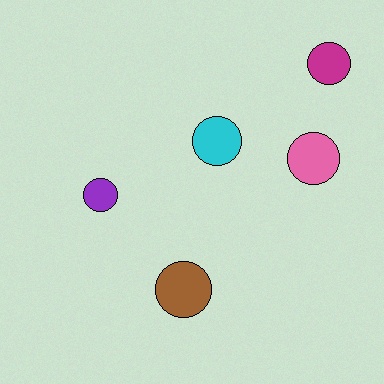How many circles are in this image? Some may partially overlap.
There are 5 circles.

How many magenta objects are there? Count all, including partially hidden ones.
There is 1 magenta object.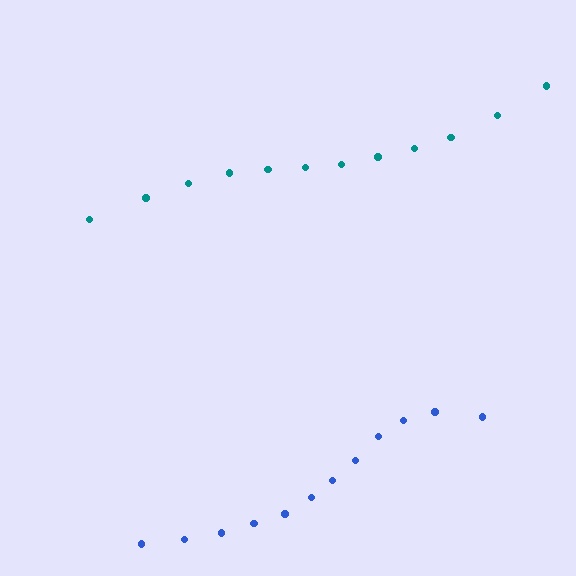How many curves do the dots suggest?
There are 2 distinct paths.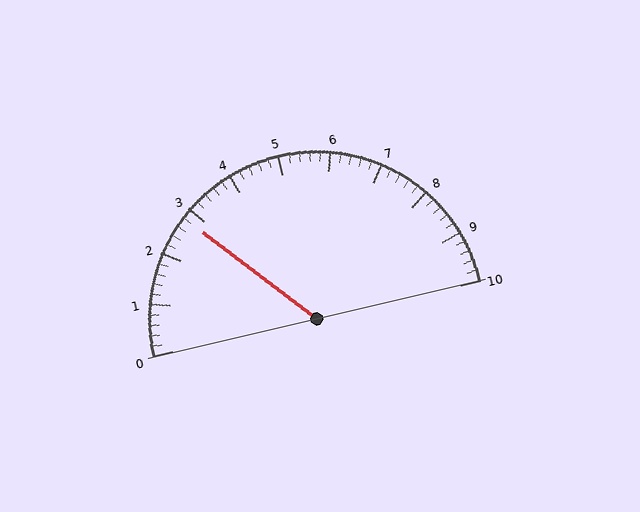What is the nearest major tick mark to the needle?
The nearest major tick mark is 3.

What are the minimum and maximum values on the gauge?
The gauge ranges from 0 to 10.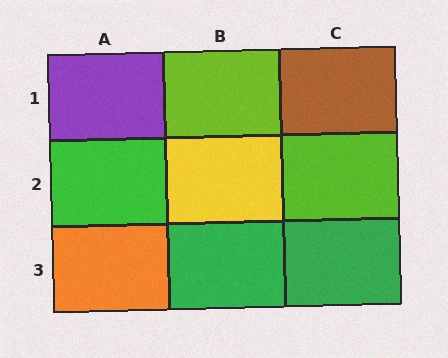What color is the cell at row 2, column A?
Green.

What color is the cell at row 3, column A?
Orange.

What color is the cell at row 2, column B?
Yellow.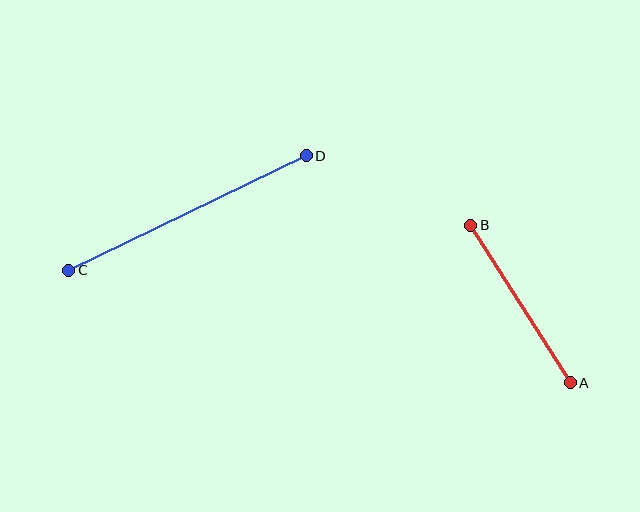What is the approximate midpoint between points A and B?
The midpoint is at approximately (521, 304) pixels.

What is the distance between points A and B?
The distance is approximately 186 pixels.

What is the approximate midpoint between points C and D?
The midpoint is at approximately (188, 213) pixels.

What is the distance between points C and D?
The distance is approximately 263 pixels.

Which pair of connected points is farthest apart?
Points C and D are farthest apart.